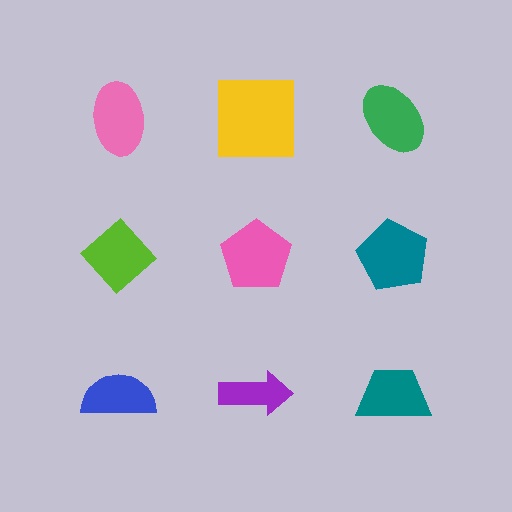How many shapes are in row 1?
3 shapes.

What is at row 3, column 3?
A teal trapezoid.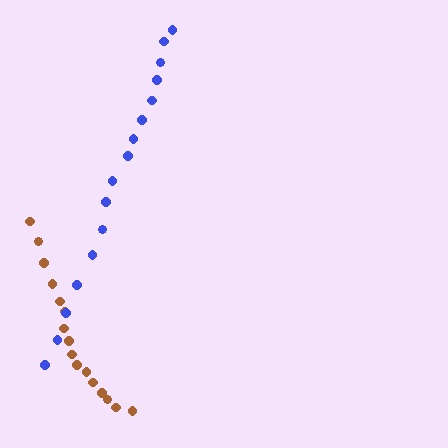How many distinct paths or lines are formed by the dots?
There are 2 distinct paths.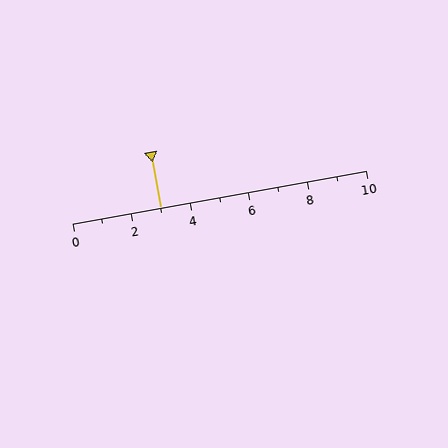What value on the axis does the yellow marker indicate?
The marker indicates approximately 3.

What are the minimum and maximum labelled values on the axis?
The axis runs from 0 to 10.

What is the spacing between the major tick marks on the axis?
The major ticks are spaced 2 apart.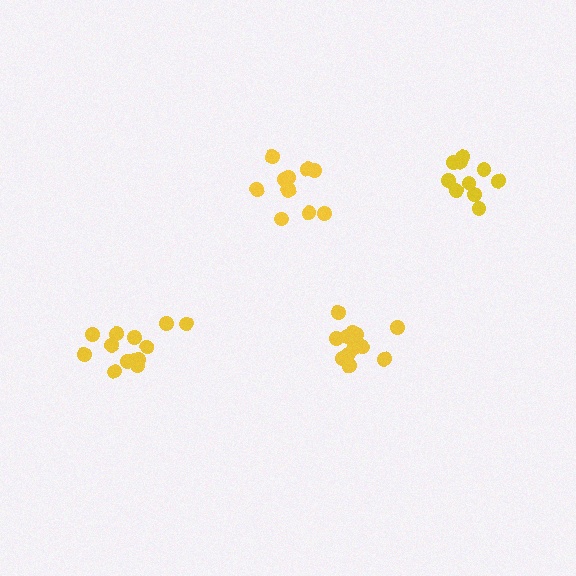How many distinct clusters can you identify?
There are 4 distinct clusters.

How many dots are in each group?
Group 1: 13 dots, Group 2: 13 dots, Group 3: 11 dots, Group 4: 10 dots (47 total).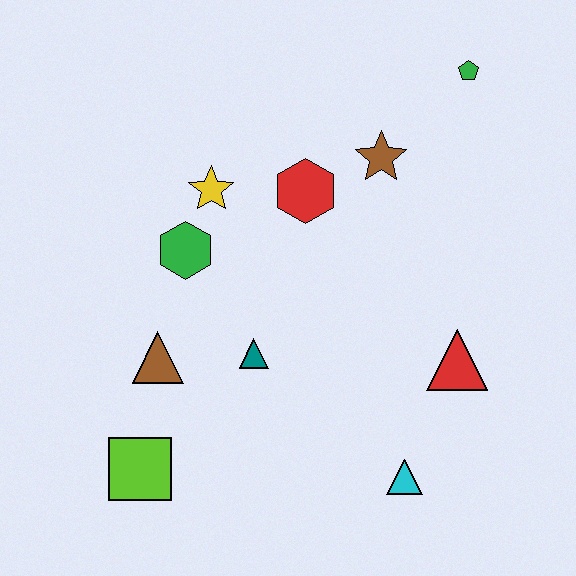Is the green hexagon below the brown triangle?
No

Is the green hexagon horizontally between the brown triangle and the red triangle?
Yes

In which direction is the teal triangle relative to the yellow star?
The teal triangle is below the yellow star.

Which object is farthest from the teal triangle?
The green pentagon is farthest from the teal triangle.